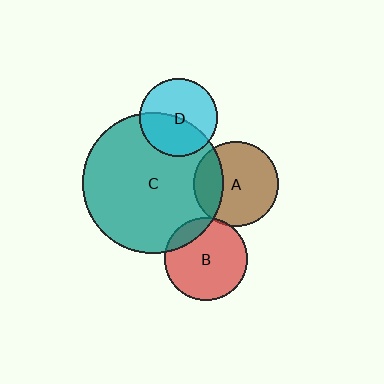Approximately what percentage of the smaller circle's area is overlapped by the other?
Approximately 45%.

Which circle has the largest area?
Circle C (teal).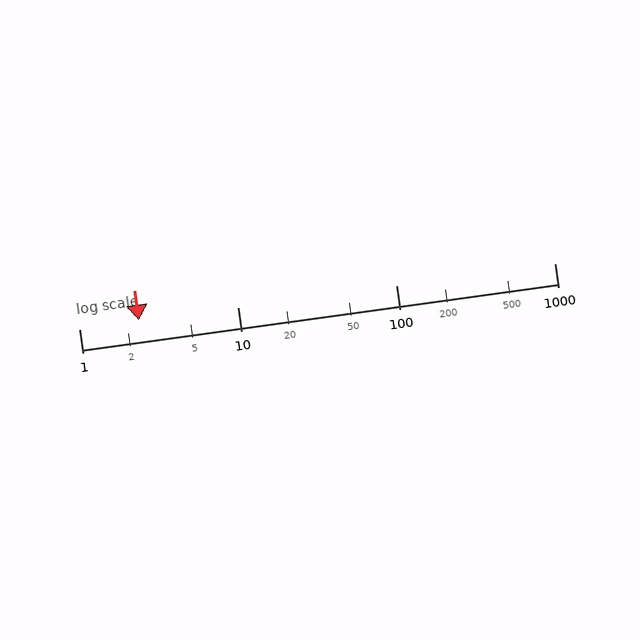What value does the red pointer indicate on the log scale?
The pointer indicates approximately 2.4.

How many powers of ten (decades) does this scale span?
The scale spans 3 decades, from 1 to 1000.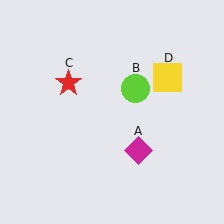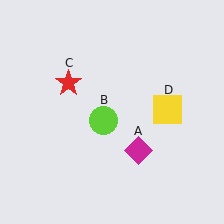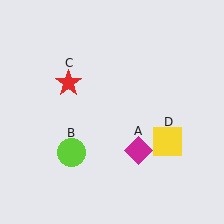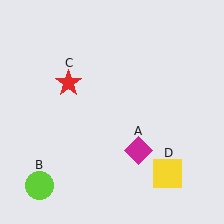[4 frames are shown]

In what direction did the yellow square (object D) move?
The yellow square (object D) moved down.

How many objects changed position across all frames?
2 objects changed position: lime circle (object B), yellow square (object D).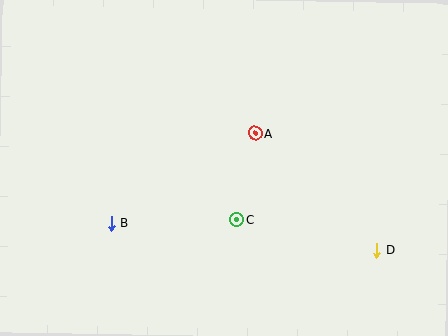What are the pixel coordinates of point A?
Point A is at (255, 134).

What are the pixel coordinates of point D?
Point D is at (377, 250).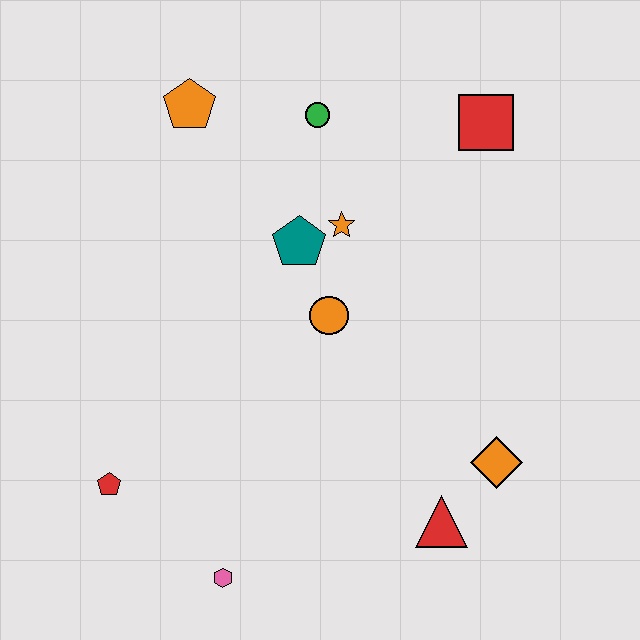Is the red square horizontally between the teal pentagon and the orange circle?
No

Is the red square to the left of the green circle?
No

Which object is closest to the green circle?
The orange star is closest to the green circle.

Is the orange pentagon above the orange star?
Yes